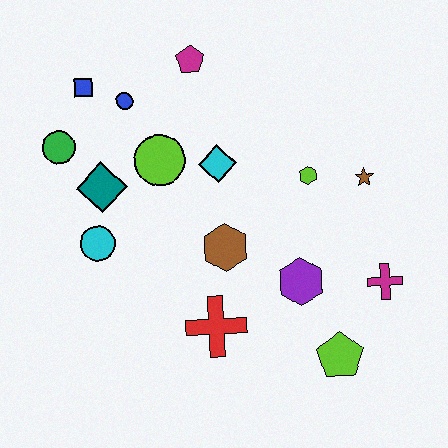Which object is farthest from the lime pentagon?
The blue square is farthest from the lime pentagon.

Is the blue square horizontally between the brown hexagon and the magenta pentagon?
No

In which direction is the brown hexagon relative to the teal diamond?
The brown hexagon is to the right of the teal diamond.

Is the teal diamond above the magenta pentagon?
No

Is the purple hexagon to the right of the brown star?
No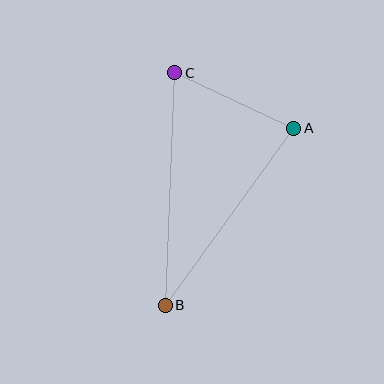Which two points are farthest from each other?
Points B and C are farthest from each other.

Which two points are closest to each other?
Points A and C are closest to each other.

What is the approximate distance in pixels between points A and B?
The distance between A and B is approximately 219 pixels.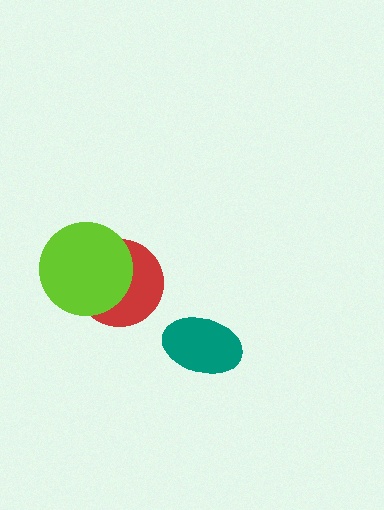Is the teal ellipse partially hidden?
No, no other shape covers it.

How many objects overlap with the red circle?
1 object overlaps with the red circle.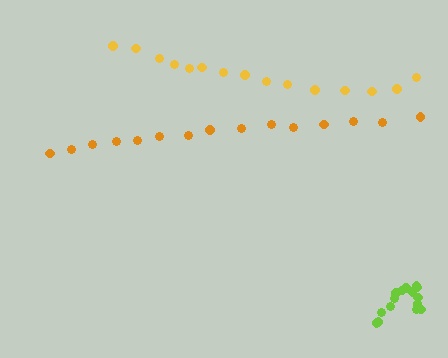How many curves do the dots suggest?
There are 3 distinct paths.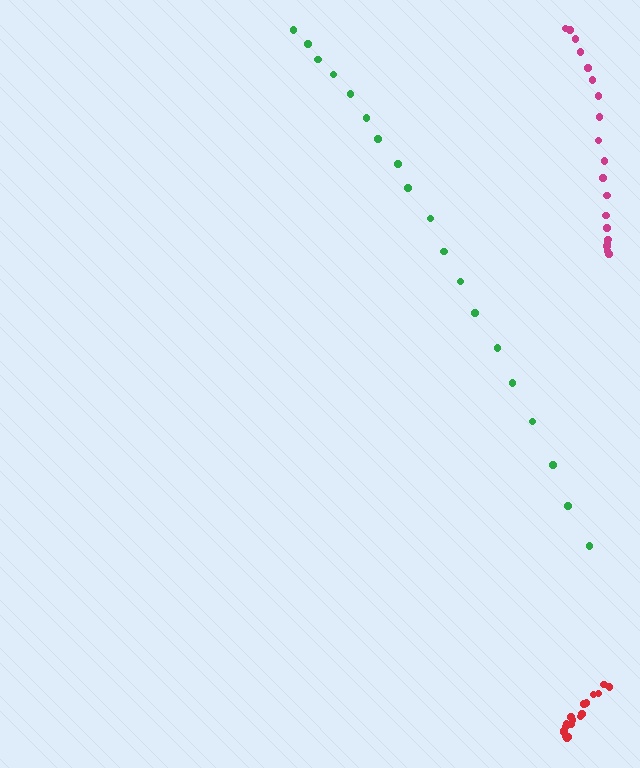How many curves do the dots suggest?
There are 3 distinct paths.